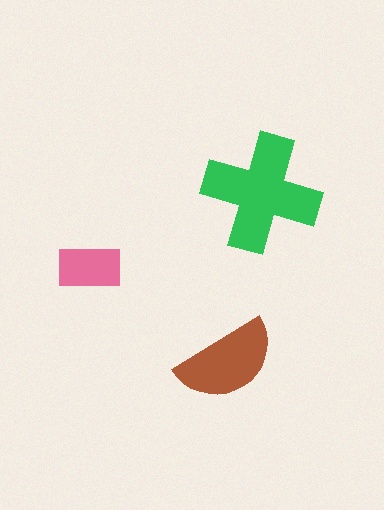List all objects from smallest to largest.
The pink rectangle, the brown semicircle, the green cross.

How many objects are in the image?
There are 3 objects in the image.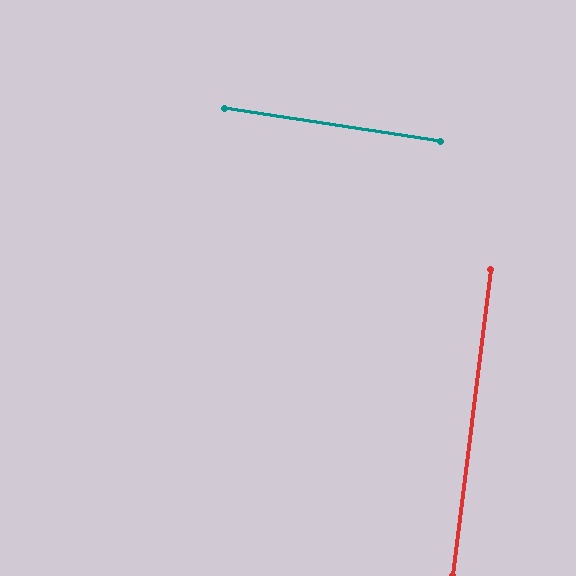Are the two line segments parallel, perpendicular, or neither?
Perpendicular — they meet at approximately 88°.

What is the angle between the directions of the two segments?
Approximately 88 degrees.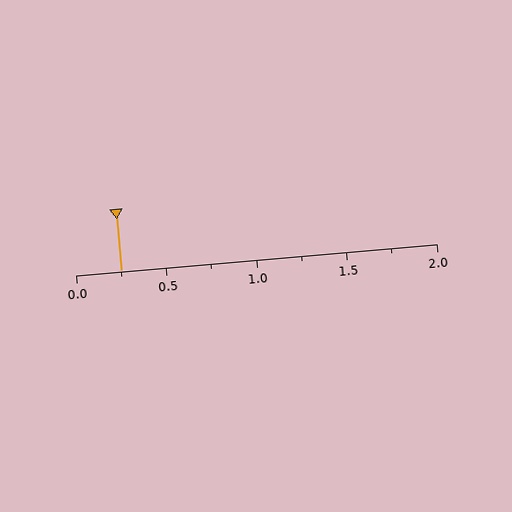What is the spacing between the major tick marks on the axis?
The major ticks are spaced 0.5 apart.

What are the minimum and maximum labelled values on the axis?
The axis runs from 0.0 to 2.0.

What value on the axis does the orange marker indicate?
The marker indicates approximately 0.25.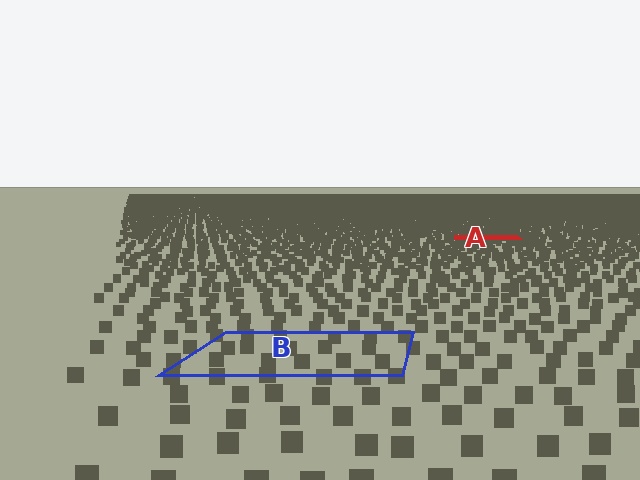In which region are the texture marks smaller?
The texture marks are smaller in region A, because it is farther away.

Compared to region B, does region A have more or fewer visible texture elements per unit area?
Region A has more texture elements per unit area — they are packed more densely because it is farther away.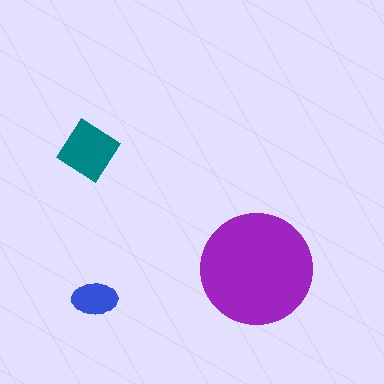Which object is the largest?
The purple circle.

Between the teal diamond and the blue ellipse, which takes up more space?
The teal diamond.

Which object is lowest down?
The blue ellipse is bottommost.